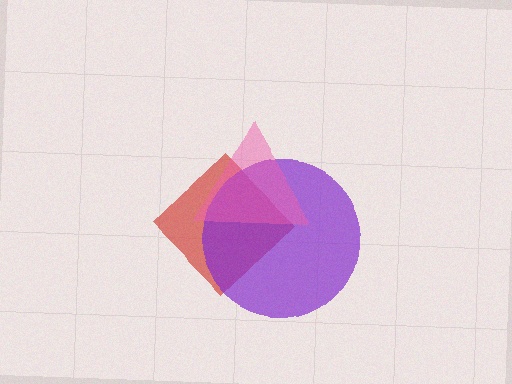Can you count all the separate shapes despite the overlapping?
Yes, there are 3 separate shapes.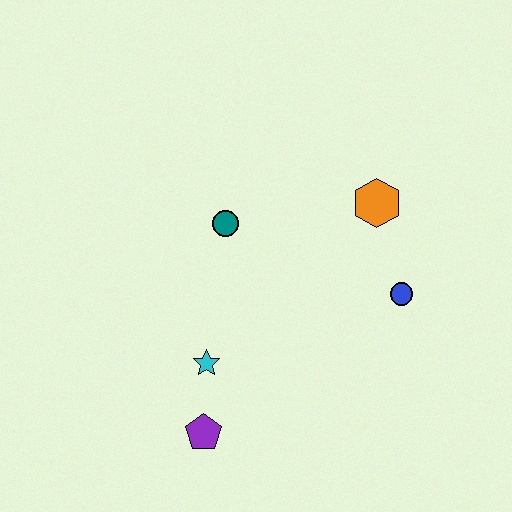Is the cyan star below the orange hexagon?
Yes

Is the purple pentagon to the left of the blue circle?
Yes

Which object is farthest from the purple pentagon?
The orange hexagon is farthest from the purple pentagon.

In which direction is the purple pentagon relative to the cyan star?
The purple pentagon is below the cyan star.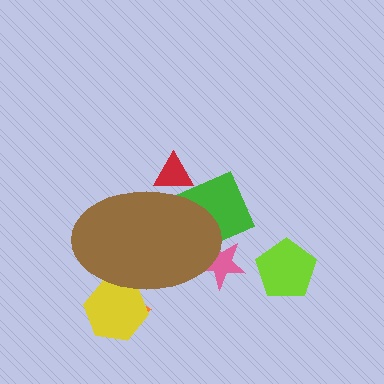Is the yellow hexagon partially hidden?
Yes, the yellow hexagon is partially hidden behind the brown ellipse.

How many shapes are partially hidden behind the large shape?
5 shapes are partially hidden.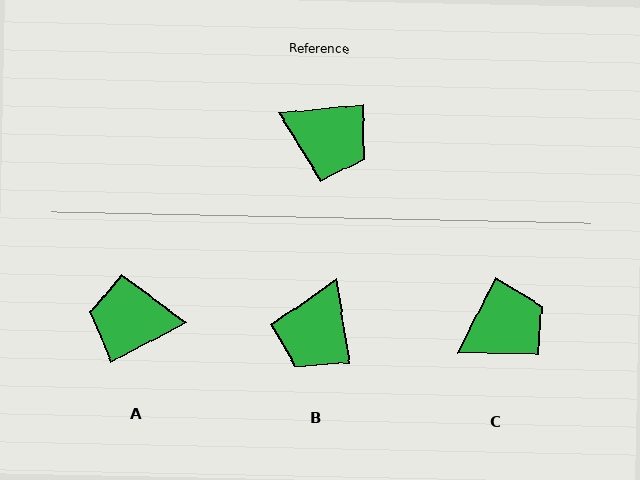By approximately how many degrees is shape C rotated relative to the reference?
Approximately 58 degrees counter-clockwise.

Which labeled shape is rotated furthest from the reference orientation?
A, about 158 degrees away.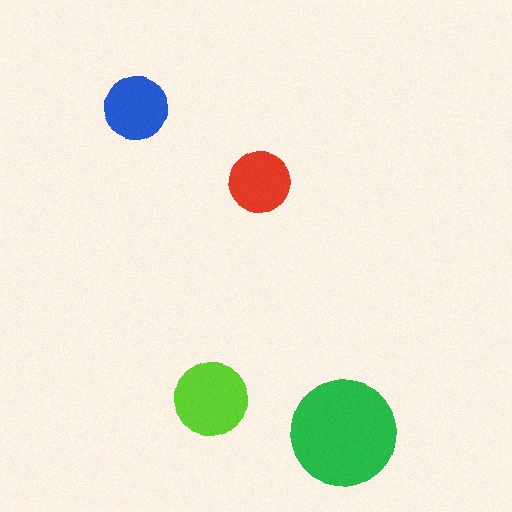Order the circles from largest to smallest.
the green one, the lime one, the blue one, the red one.